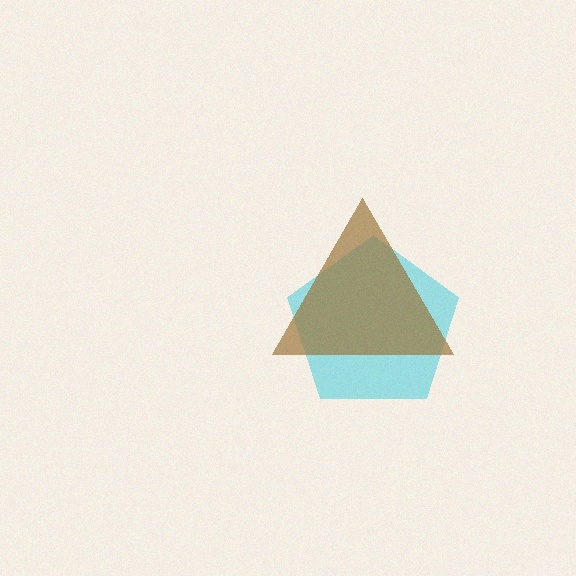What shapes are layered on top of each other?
The layered shapes are: a cyan pentagon, a brown triangle.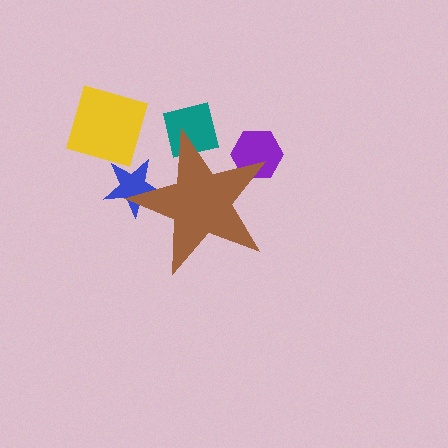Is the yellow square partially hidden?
No, the yellow square is fully visible.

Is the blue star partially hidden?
Yes, the blue star is partially hidden behind the brown star.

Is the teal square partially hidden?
Yes, the teal square is partially hidden behind the brown star.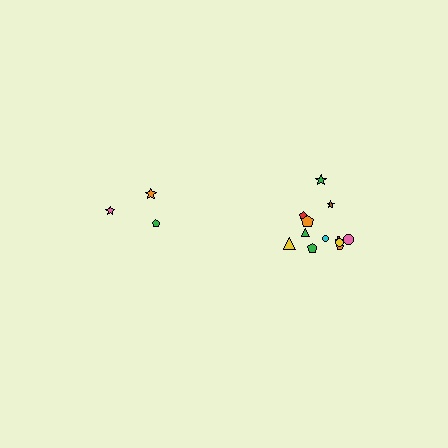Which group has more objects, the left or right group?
The right group.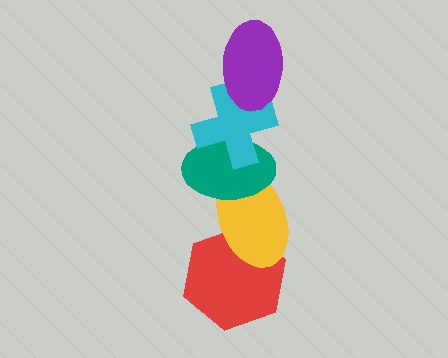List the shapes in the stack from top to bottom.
From top to bottom: the purple ellipse, the cyan cross, the teal ellipse, the yellow ellipse, the red hexagon.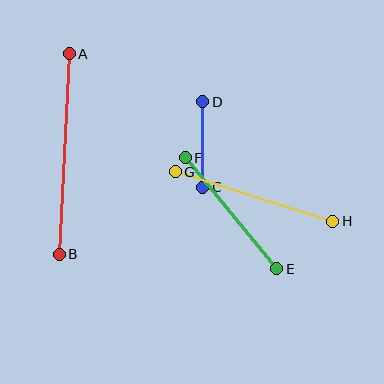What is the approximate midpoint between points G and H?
The midpoint is at approximately (254, 196) pixels.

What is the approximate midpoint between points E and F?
The midpoint is at approximately (231, 213) pixels.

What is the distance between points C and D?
The distance is approximately 86 pixels.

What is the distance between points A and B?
The distance is approximately 201 pixels.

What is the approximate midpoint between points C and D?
The midpoint is at approximately (203, 144) pixels.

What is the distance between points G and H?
The distance is approximately 165 pixels.